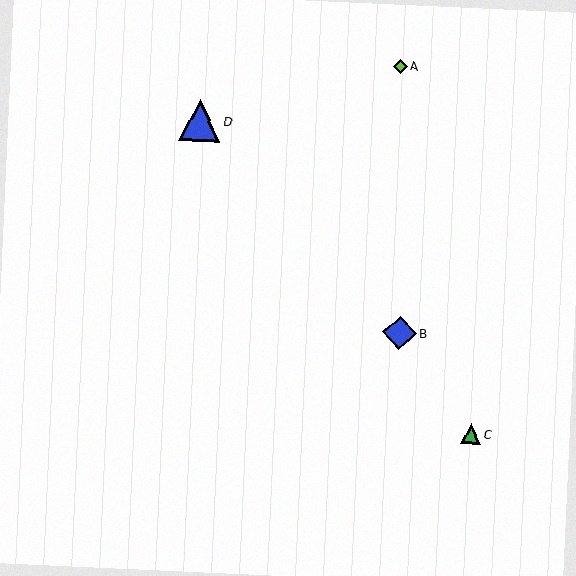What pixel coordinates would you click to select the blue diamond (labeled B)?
Click at (400, 333) to select the blue diamond B.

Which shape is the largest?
The blue triangle (labeled D) is the largest.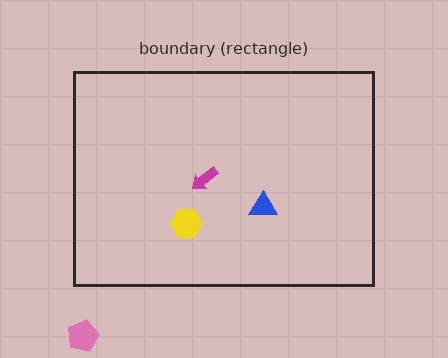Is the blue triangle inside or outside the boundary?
Inside.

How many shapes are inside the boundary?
3 inside, 1 outside.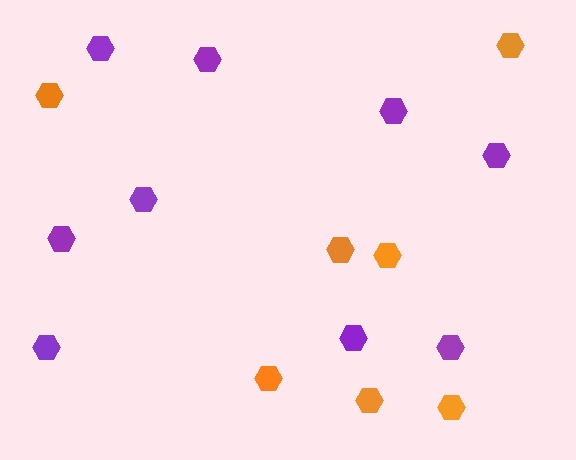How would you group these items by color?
There are 2 groups: one group of orange hexagons (7) and one group of purple hexagons (9).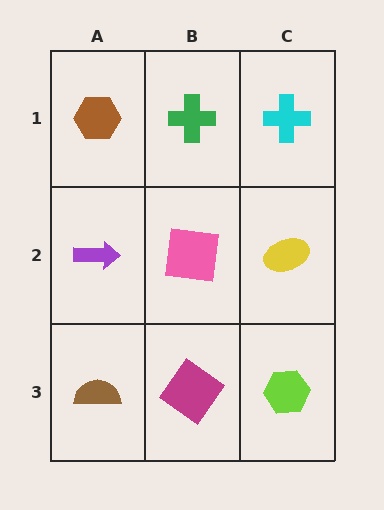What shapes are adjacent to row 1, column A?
A purple arrow (row 2, column A), a green cross (row 1, column B).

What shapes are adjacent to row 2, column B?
A green cross (row 1, column B), a magenta diamond (row 3, column B), a purple arrow (row 2, column A), a yellow ellipse (row 2, column C).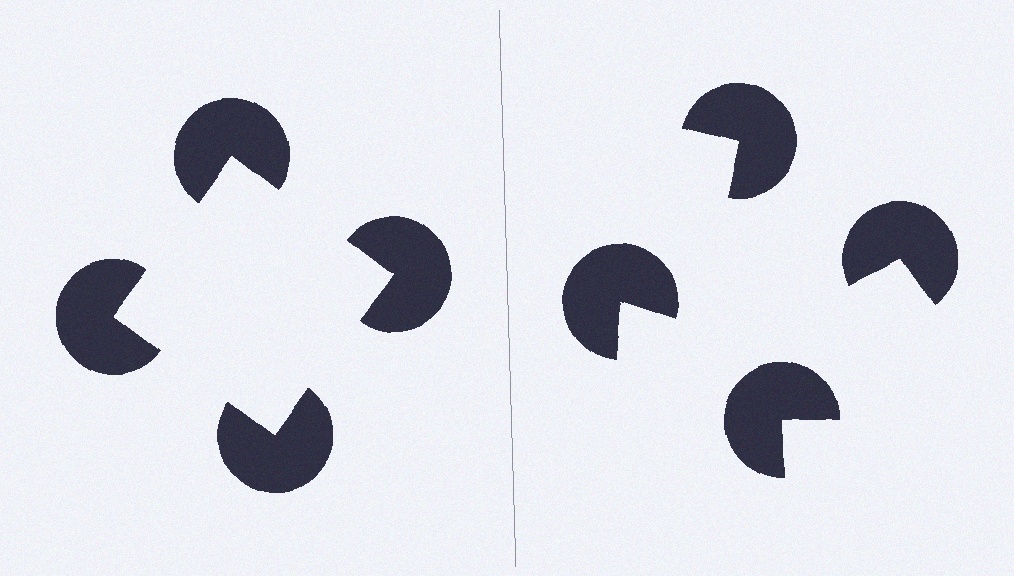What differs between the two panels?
The pac-man discs are positioned identically on both sides; only the wedge orientations differ. On the left they align to a square; on the right they are misaligned.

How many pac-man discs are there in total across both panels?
8 — 4 on each side.